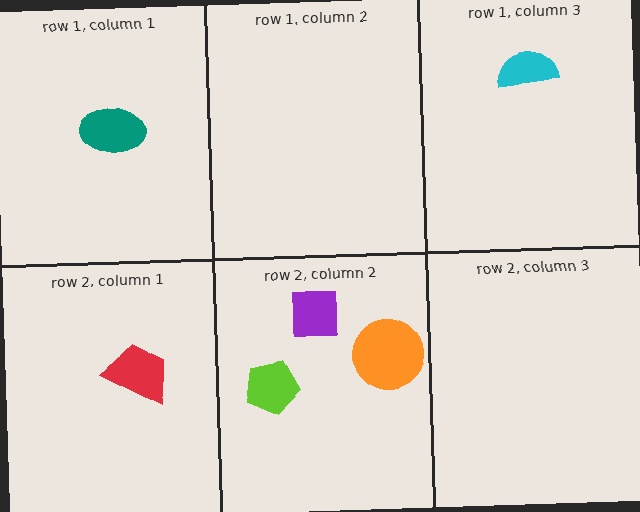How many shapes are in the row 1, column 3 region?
1.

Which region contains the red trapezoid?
The row 2, column 1 region.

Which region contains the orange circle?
The row 2, column 2 region.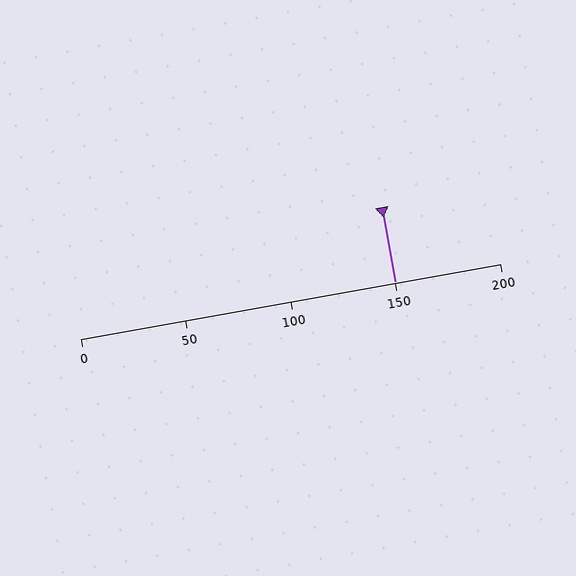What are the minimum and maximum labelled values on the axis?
The axis runs from 0 to 200.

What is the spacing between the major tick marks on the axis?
The major ticks are spaced 50 apart.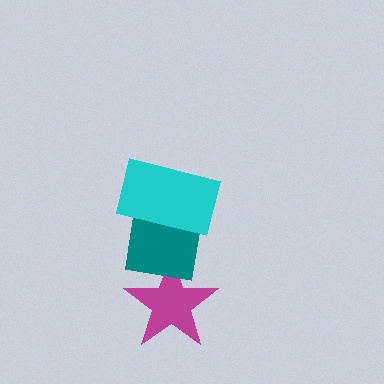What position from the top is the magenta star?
The magenta star is 3rd from the top.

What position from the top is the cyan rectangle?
The cyan rectangle is 1st from the top.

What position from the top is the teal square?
The teal square is 2nd from the top.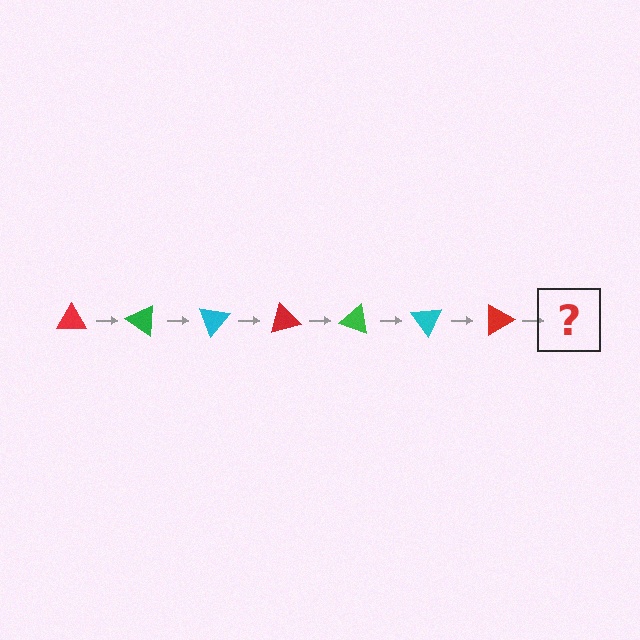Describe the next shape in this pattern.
It should be a green triangle, rotated 245 degrees from the start.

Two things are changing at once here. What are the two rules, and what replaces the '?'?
The two rules are that it rotates 35 degrees each step and the color cycles through red, green, and cyan. The '?' should be a green triangle, rotated 245 degrees from the start.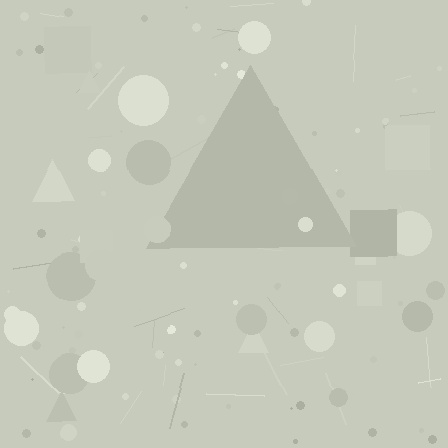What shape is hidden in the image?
A triangle is hidden in the image.